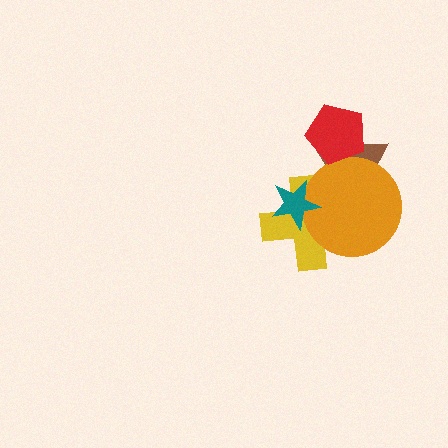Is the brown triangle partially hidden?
Yes, it is partially covered by another shape.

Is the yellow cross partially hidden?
Yes, it is partially covered by another shape.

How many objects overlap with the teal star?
2 objects overlap with the teal star.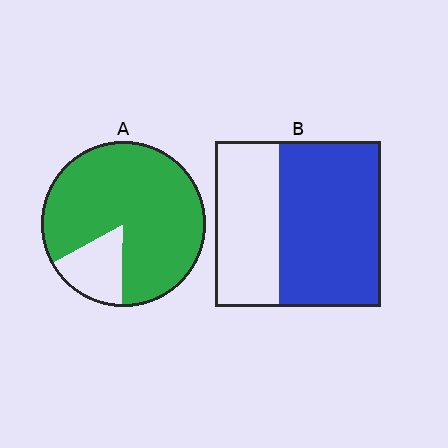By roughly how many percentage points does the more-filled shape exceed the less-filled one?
By roughly 20 percentage points (A over B).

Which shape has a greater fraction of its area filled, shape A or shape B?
Shape A.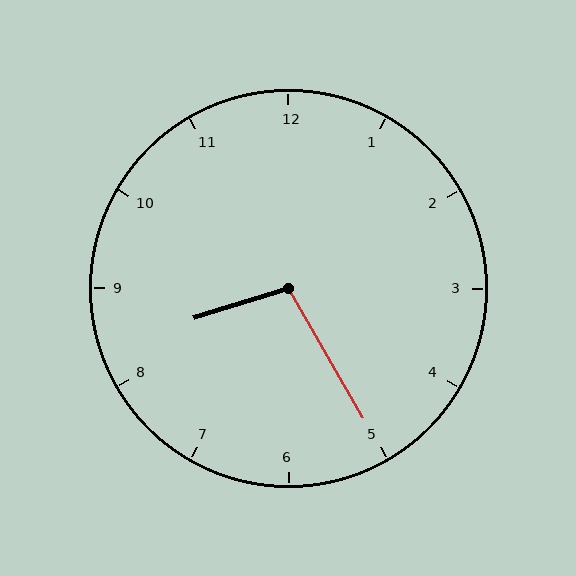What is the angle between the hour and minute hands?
Approximately 102 degrees.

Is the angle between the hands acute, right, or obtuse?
It is obtuse.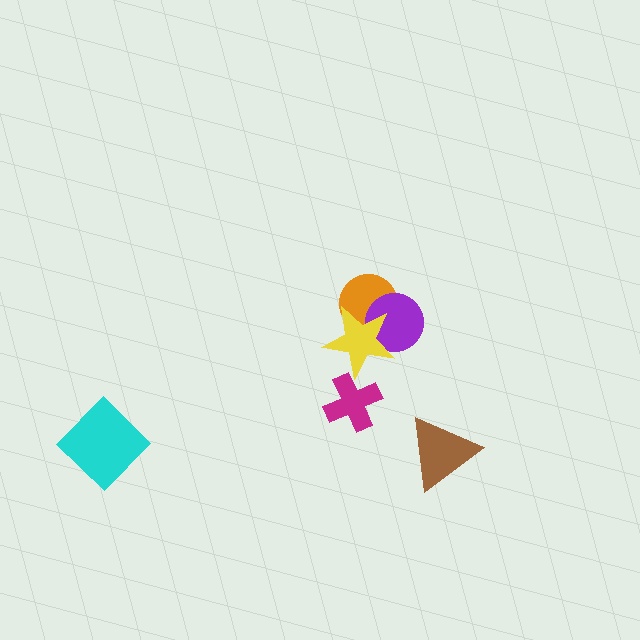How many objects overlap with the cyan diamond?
0 objects overlap with the cyan diamond.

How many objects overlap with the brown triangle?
0 objects overlap with the brown triangle.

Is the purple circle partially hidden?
Yes, it is partially covered by another shape.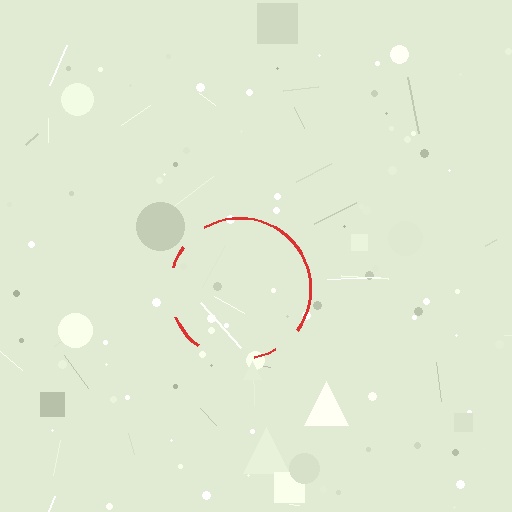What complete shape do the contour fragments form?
The contour fragments form a circle.